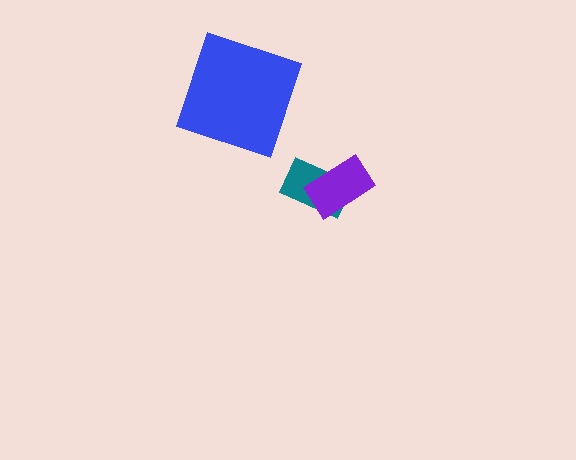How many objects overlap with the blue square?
0 objects overlap with the blue square.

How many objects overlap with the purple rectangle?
1 object overlaps with the purple rectangle.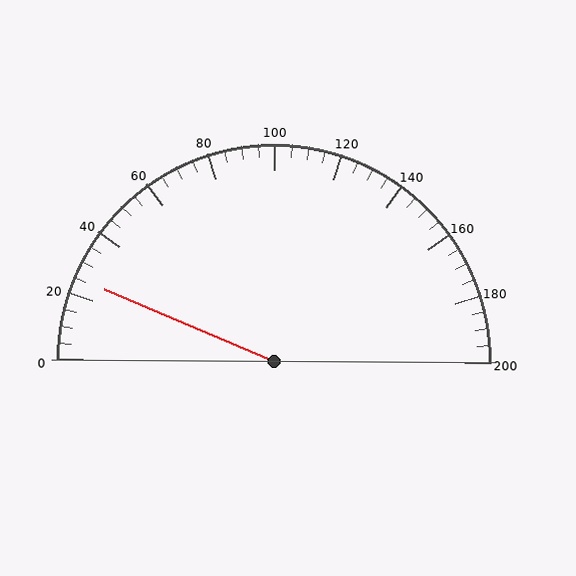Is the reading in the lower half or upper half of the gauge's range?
The reading is in the lower half of the range (0 to 200).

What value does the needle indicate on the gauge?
The needle indicates approximately 25.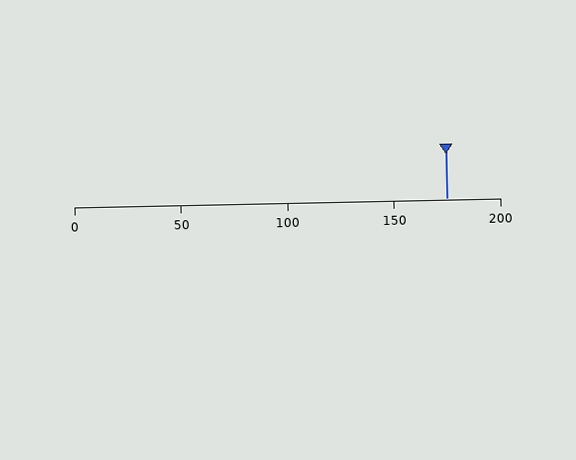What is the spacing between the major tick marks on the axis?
The major ticks are spaced 50 apart.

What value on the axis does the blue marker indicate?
The marker indicates approximately 175.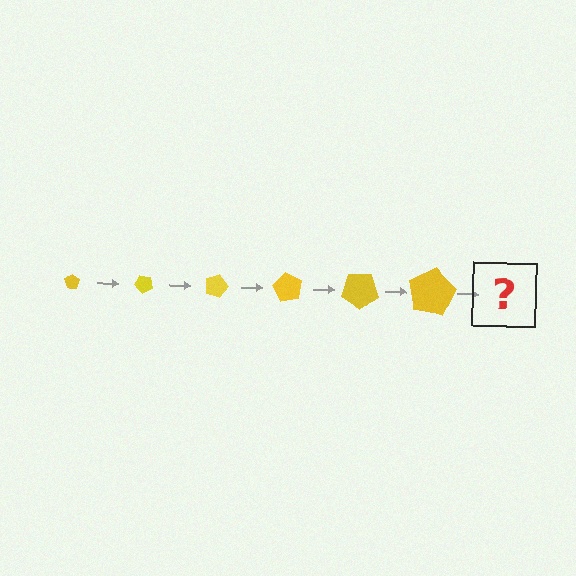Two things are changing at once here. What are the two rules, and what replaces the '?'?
The two rules are that the pentagon grows larger each step and it rotates 45 degrees each step. The '?' should be a pentagon, larger than the previous one and rotated 270 degrees from the start.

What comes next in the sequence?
The next element should be a pentagon, larger than the previous one and rotated 270 degrees from the start.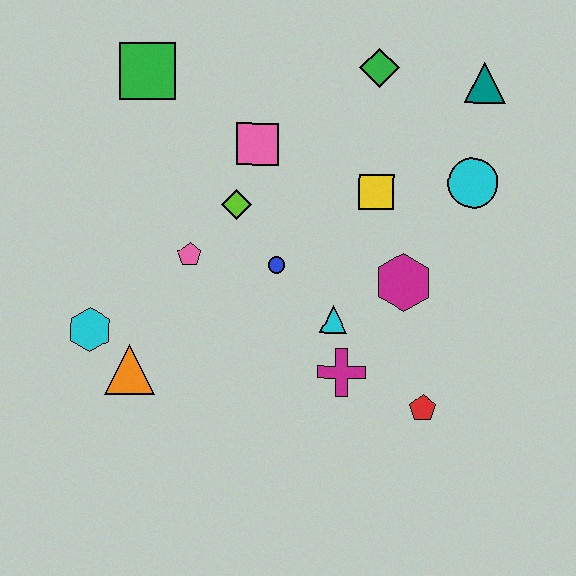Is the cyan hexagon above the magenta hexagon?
No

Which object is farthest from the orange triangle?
The teal triangle is farthest from the orange triangle.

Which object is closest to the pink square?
The lime diamond is closest to the pink square.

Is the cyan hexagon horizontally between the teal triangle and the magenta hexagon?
No